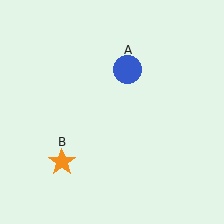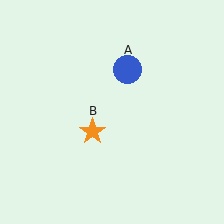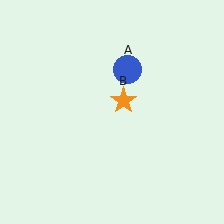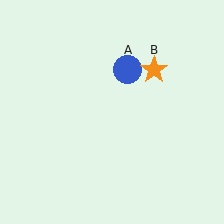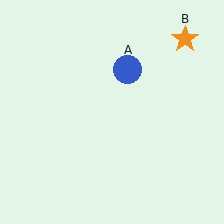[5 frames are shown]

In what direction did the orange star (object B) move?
The orange star (object B) moved up and to the right.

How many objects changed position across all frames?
1 object changed position: orange star (object B).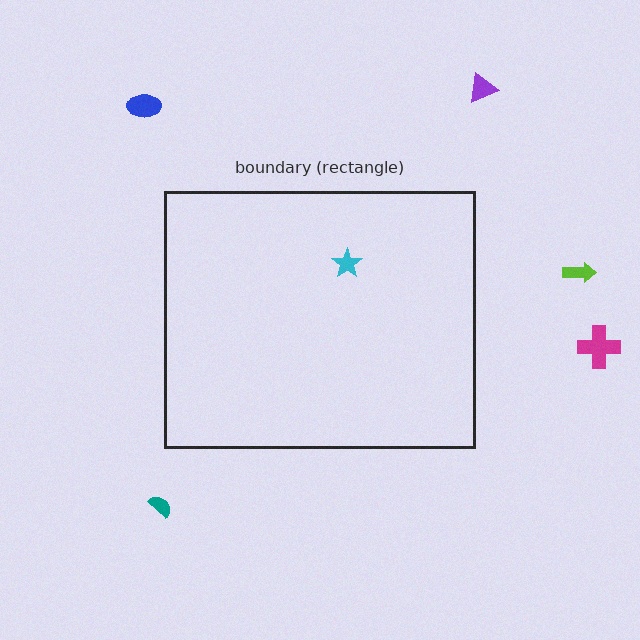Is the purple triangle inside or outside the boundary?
Outside.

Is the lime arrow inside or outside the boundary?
Outside.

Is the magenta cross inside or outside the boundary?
Outside.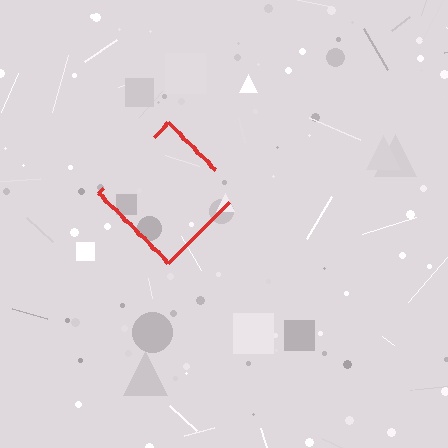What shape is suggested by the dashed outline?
The dashed outline suggests a diamond.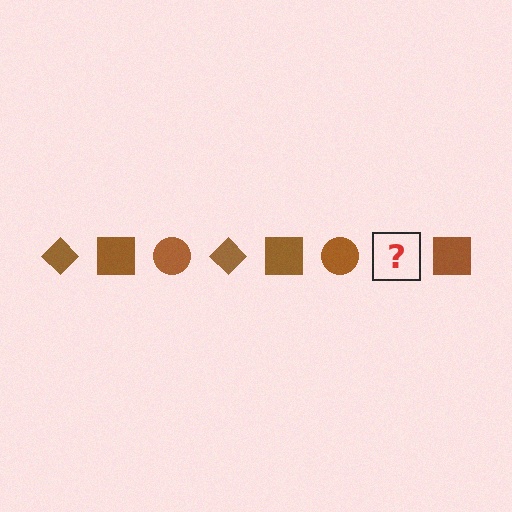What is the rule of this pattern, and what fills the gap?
The rule is that the pattern cycles through diamond, square, circle shapes in brown. The gap should be filled with a brown diamond.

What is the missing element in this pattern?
The missing element is a brown diamond.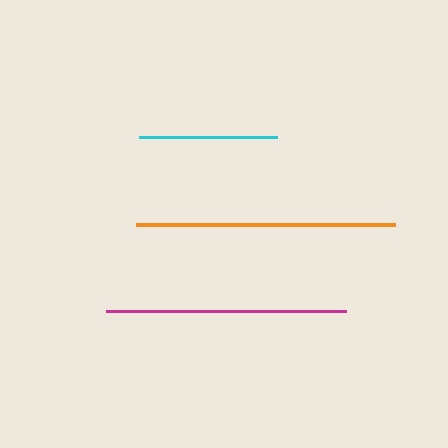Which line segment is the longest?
The orange line is the longest at approximately 259 pixels.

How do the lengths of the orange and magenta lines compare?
The orange and magenta lines are approximately the same length.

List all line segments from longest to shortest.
From longest to shortest: orange, magenta, cyan.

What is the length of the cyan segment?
The cyan segment is approximately 138 pixels long.